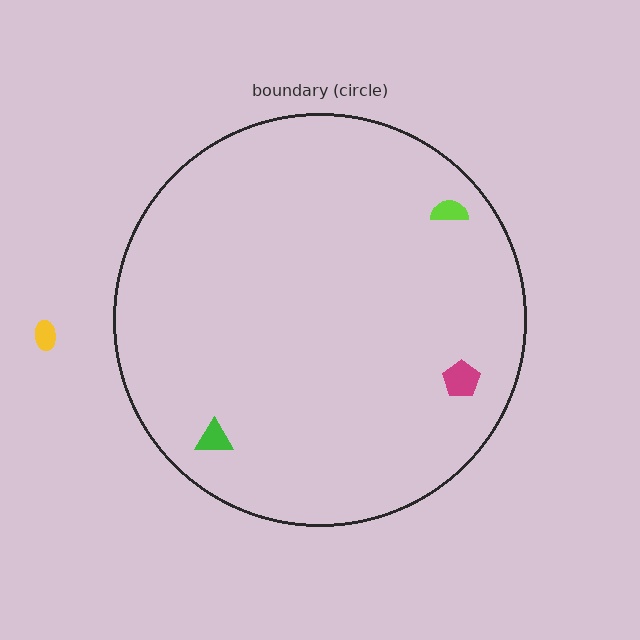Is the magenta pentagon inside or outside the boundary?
Inside.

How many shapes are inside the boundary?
3 inside, 1 outside.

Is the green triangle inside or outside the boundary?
Inside.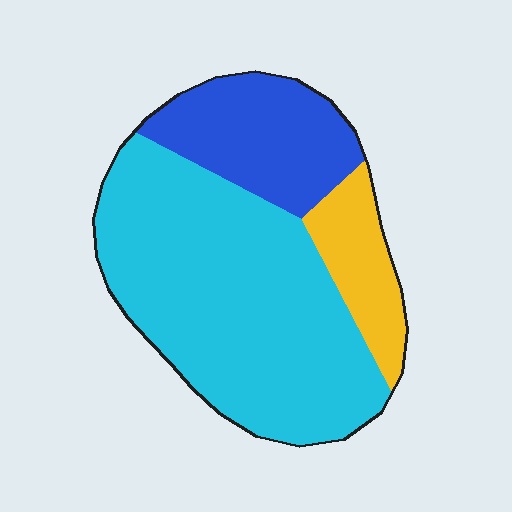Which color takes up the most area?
Cyan, at roughly 65%.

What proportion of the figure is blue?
Blue covers 23% of the figure.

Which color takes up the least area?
Yellow, at roughly 15%.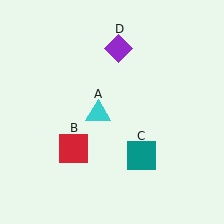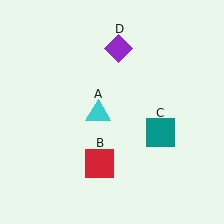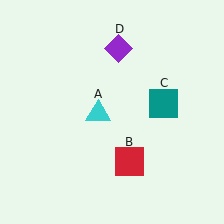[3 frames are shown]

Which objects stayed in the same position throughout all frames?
Cyan triangle (object A) and purple diamond (object D) remained stationary.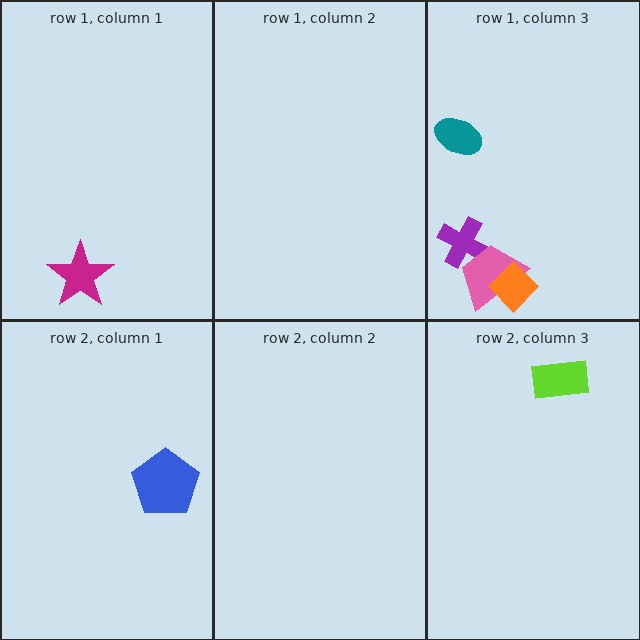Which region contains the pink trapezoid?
The row 1, column 3 region.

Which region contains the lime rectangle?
The row 2, column 3 region.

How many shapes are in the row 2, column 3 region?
1.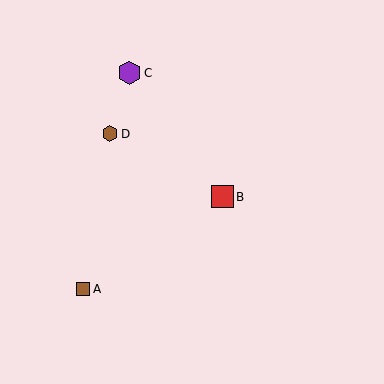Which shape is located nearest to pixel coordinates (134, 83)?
The purple hexagon (labeled C) at (130, 73) is nearest to that location.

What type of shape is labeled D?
Shape D is a brown hexagon.